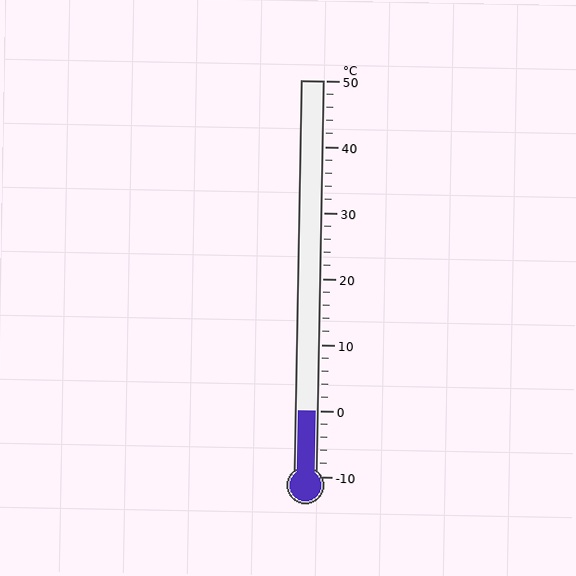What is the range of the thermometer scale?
The thermometer scale ranges from -10°C to 50°C.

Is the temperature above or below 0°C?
The temperature is at 0°C.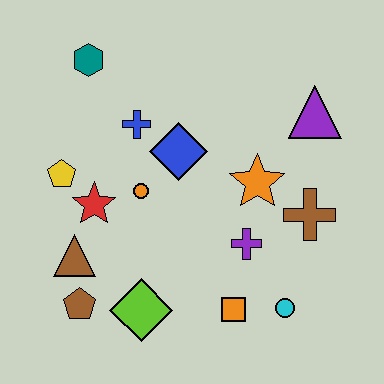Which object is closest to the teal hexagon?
The blue cross is closest to the teal hexagon.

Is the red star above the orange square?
Yes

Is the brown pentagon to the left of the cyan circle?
Yes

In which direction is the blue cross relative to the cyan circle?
The blue cross is above the cyan circle.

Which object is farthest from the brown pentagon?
The purple triangle is farthest from the brown pentagon.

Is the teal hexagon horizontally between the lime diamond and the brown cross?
No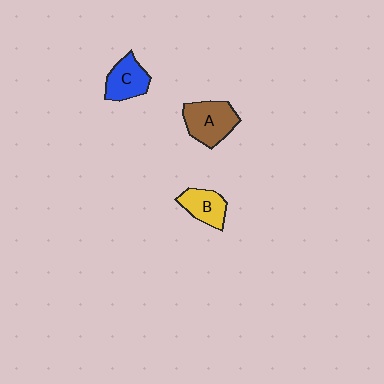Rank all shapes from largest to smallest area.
From largest to smallest: A (brown), C (blue), B (yellow).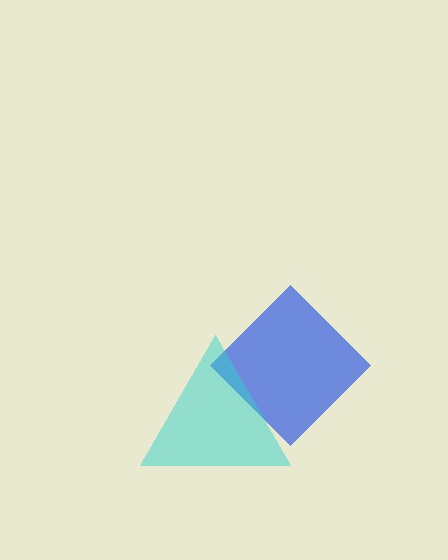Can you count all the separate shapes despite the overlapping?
Yes, there are 2 separate shapes.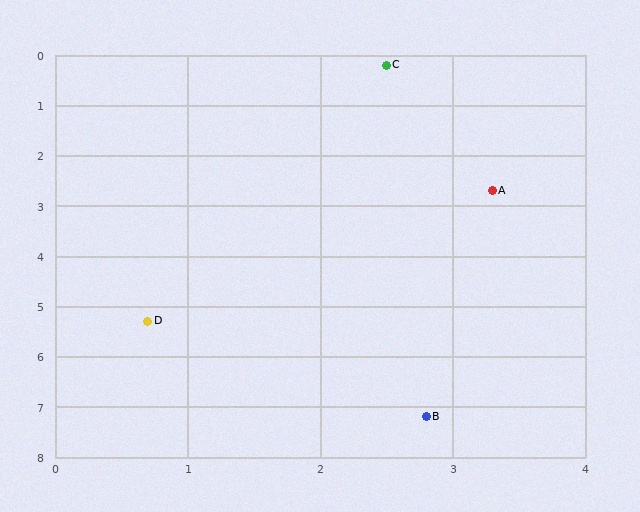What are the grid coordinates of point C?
Point C is at approximately (2.5, 0.2).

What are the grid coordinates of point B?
Point B is at approximately (2.8, 7.2).